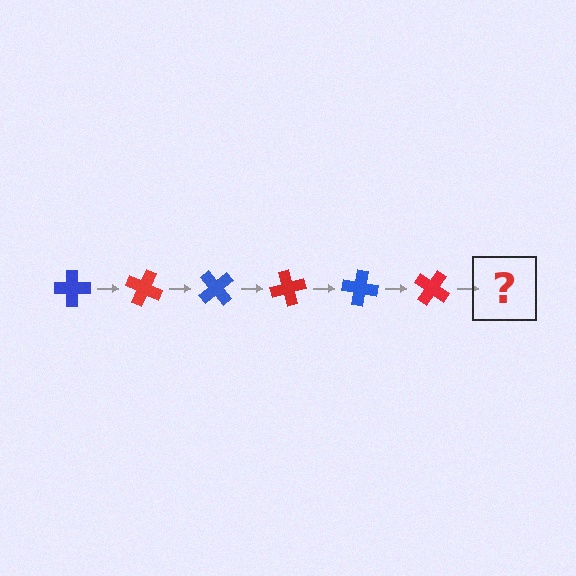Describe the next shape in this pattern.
It should be a blue cross, rotated 150 degrees from the start.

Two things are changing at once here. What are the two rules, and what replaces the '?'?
The two rules are that it rotates 25 degrees each step and the color cycles through blue and red. The '?' should be a blue cross, rotated 150 degrees from the start.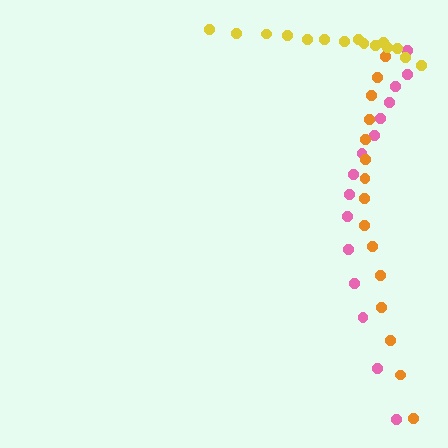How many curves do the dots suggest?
There are 3 distinct paths.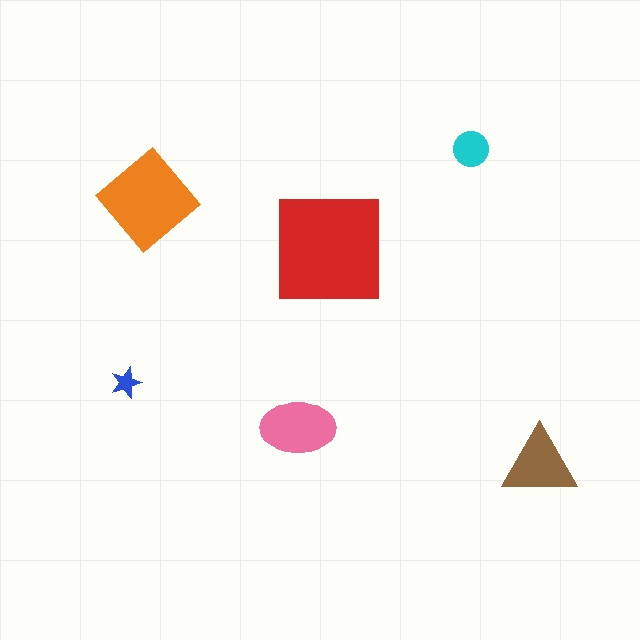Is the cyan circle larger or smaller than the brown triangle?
Smaller.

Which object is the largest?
The red square.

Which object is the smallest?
The blue star.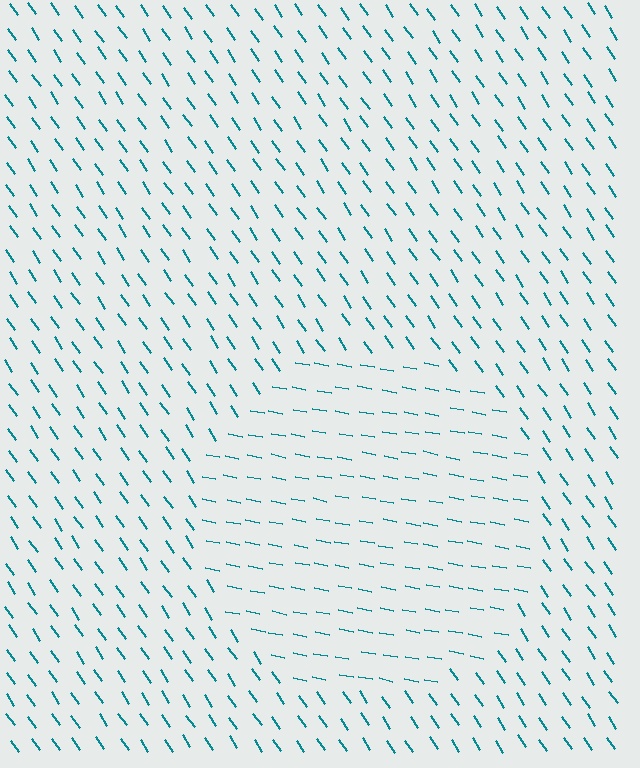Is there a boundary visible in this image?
Yes, there is a texture boundary formed by a change in line orientation.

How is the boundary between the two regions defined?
The boundary is defined purely by a change in line orientation (approximately 45 degrees difference). All lines are the same color and thickness.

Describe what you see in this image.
The image is filled with small teal line segments. A circle region in the image has lines oriented differently from the surrounding lines, creating a visible texture boundary.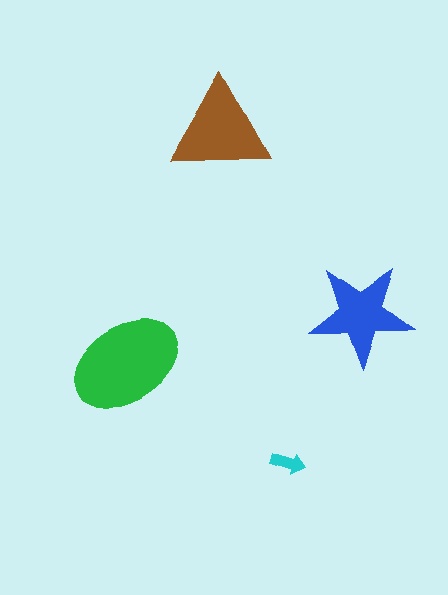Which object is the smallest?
The cyan arrow.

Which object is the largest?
The green ellipse.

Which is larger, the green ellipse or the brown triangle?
The green ellipse.